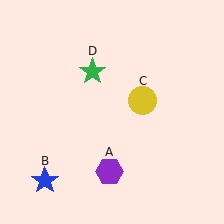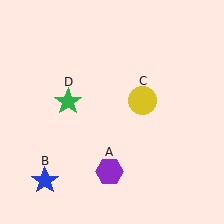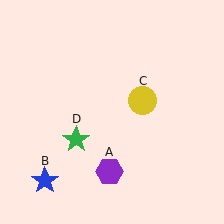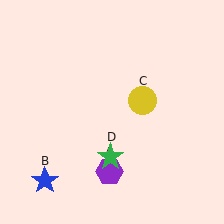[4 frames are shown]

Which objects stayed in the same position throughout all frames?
Purple hexagon (object A) and blue star (object B) and yellow circle (object C) remained stationary.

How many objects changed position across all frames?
1 object changed position: green star (object D).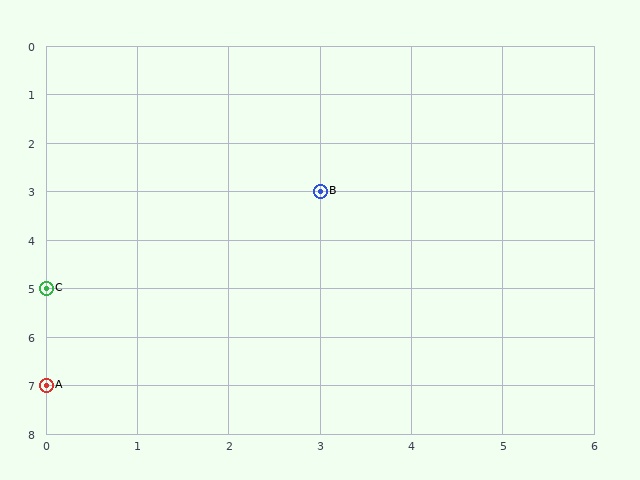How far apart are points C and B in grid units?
Points C and B are 3 columns and 2 rows apart (about 3.6 grid units diagonally).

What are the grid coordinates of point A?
Point A is at grid coordinates (0, 7).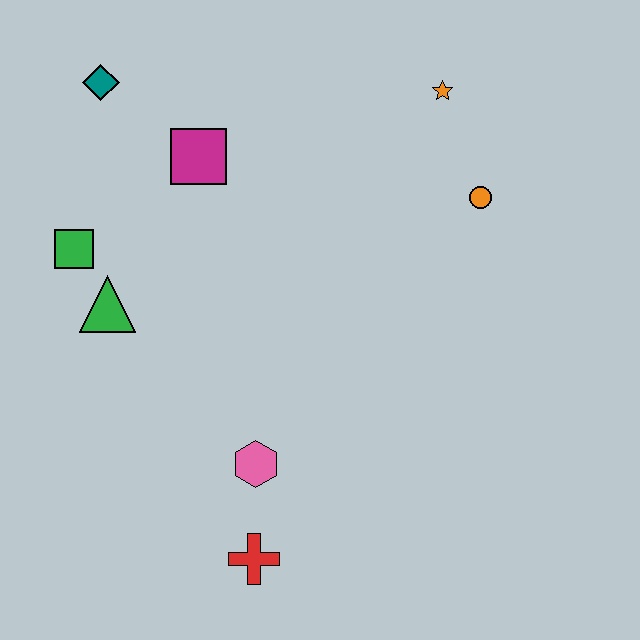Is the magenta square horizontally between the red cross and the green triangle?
Yes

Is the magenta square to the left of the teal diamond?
No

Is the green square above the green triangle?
Yes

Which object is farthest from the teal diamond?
The red cross is farthest from the teal diamond.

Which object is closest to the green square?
The green triangle is closest to the green square.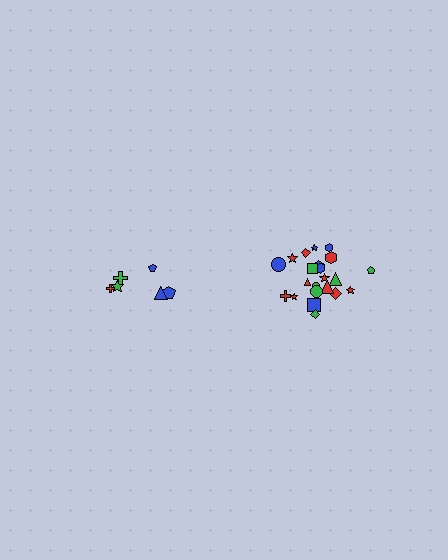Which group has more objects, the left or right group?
The right group.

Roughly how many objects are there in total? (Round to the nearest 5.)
Roughly 30 objects in total.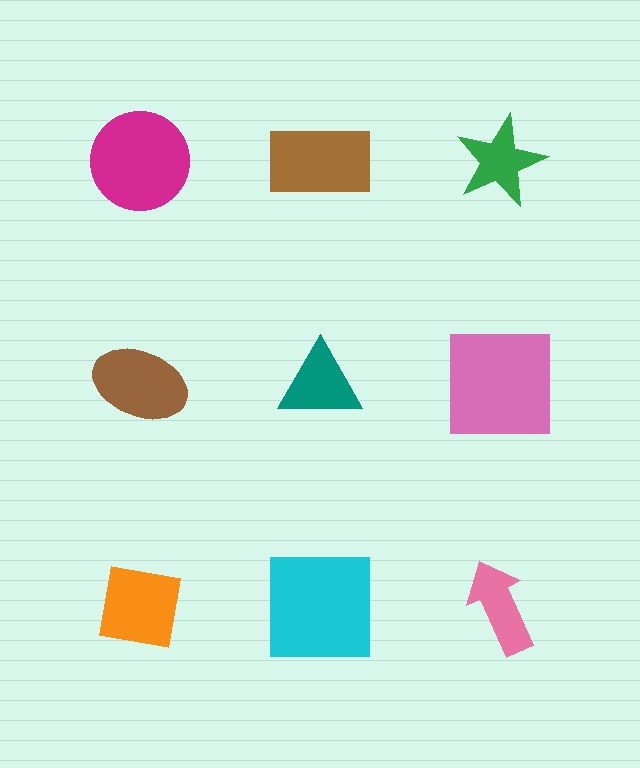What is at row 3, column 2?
A cyan square.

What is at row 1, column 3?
A green star.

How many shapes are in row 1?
3 shapes.